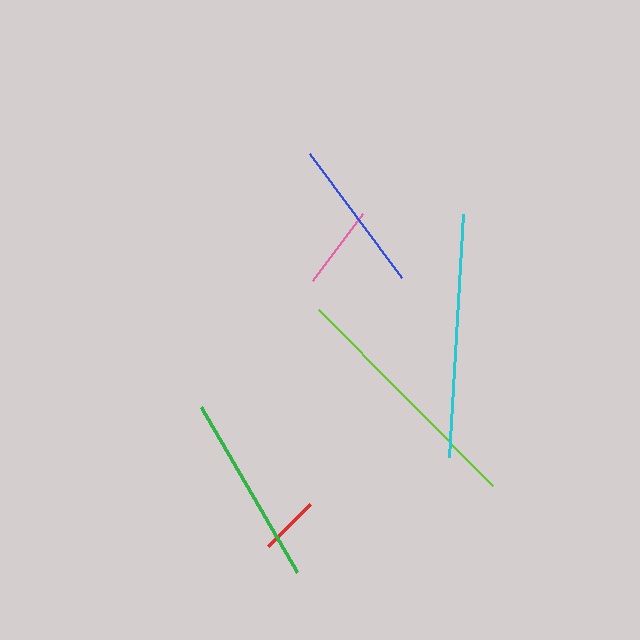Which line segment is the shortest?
The red line is the shortest at approximately 60 pixels.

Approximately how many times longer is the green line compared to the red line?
The green line is approximately 3.2 times the length of the red line.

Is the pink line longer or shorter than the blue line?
The blue line is longer than the pink line.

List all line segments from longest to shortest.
From longest to shortest: lime, cyan, green, blue, pink, red.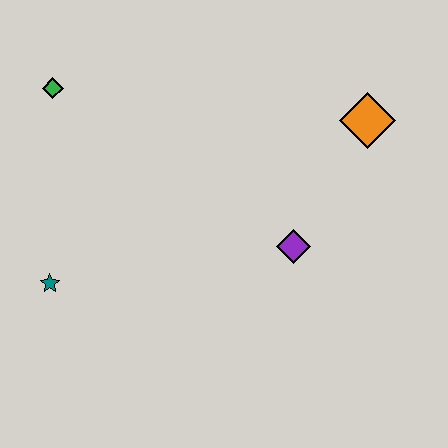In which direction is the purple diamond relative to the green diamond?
The purple diamond is to the right of the green diamond.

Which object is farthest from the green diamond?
The orange diamond is farthest from the green diamond.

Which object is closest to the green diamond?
The teal star is closest to the green diamond.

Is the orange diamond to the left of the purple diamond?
No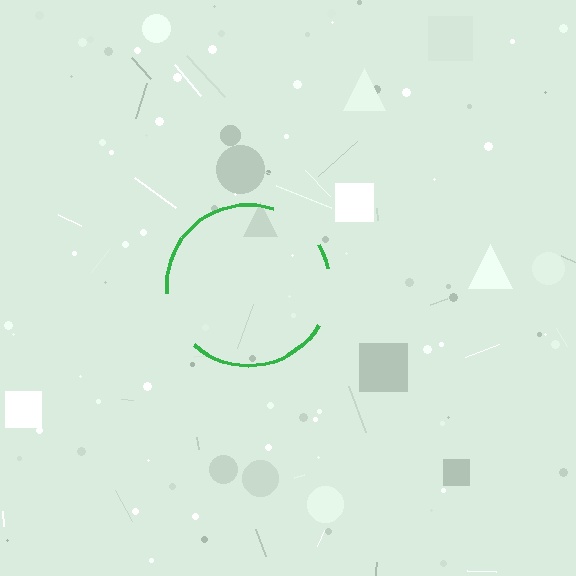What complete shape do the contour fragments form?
The contour fragments form a circle.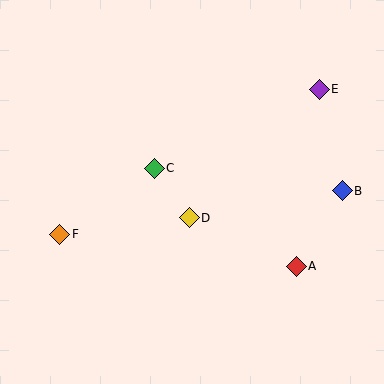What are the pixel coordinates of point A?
Point A is at (296, 266).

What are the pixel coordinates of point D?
Point D is at (189, 218).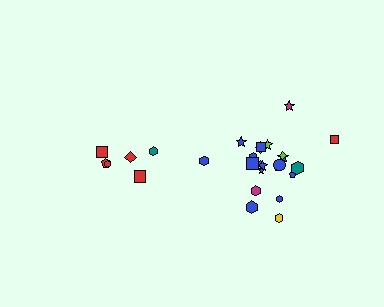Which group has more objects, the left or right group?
The right group.